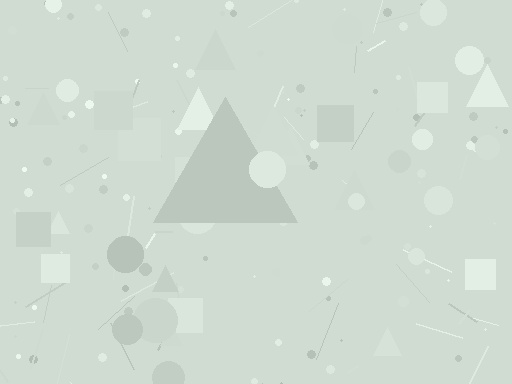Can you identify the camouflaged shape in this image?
The camouflaged shape is a triangle.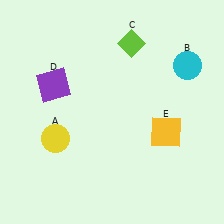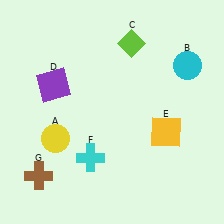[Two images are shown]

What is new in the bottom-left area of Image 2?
A brown cross (G) was added in the bottom-left area of Image 2.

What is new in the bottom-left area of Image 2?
A cyan cross (F) was added in the bottom-left area of Image 2.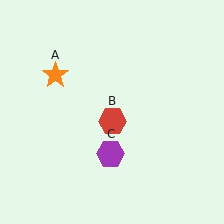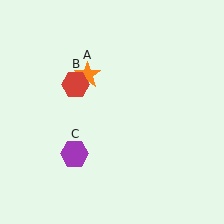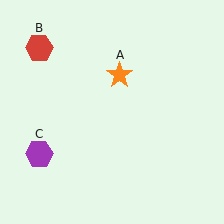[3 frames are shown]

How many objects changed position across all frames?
3 objects changed position: orange star (object A), red hexagon (object B), purple hexagon (object C).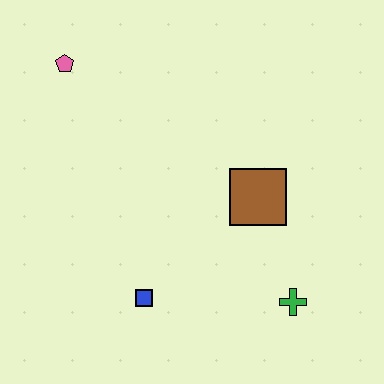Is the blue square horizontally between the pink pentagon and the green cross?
Yes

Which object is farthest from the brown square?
The pink pentagon is farthest from the brown square.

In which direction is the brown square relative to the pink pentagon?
The brown square is to the right of the pink pentagon.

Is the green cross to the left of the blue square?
No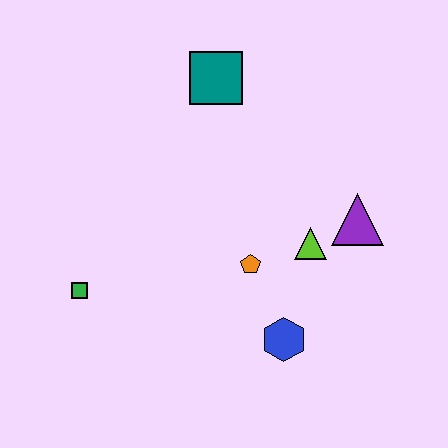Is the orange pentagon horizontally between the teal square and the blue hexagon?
Yes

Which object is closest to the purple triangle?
The lime triangle is closest to the purple triangle.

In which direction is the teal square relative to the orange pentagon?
The teal square is above the orange pentagon.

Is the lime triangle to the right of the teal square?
Yes